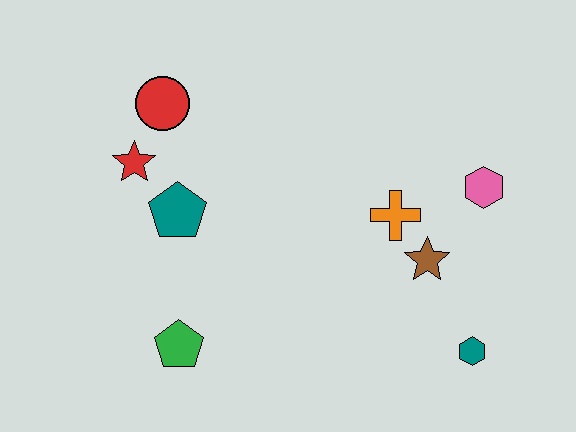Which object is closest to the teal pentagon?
The red star is closest to the teal pentagon.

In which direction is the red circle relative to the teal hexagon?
The red circle is to the left of the teal hexagon.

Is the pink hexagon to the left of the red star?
No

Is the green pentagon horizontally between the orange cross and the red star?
Yes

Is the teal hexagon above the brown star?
No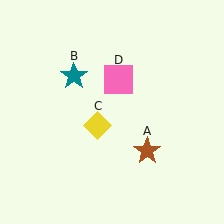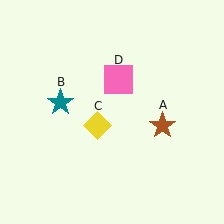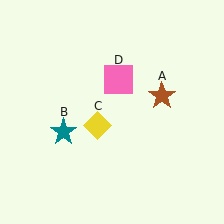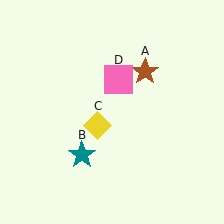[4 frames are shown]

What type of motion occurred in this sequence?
The brown star (object A), teal star (object B) rotated counterclockwise around the center of the scene.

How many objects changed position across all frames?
2 objects changed position: brown star (object A), teal star (object B).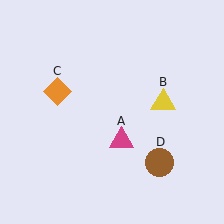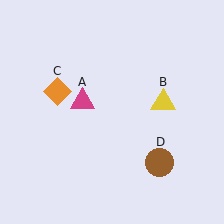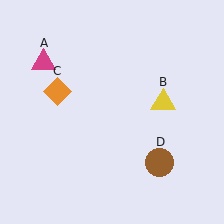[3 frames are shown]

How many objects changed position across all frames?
1 object changed position: magenta triangle (object A).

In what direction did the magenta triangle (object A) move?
The magenta triangle (object A) moved up and to the left.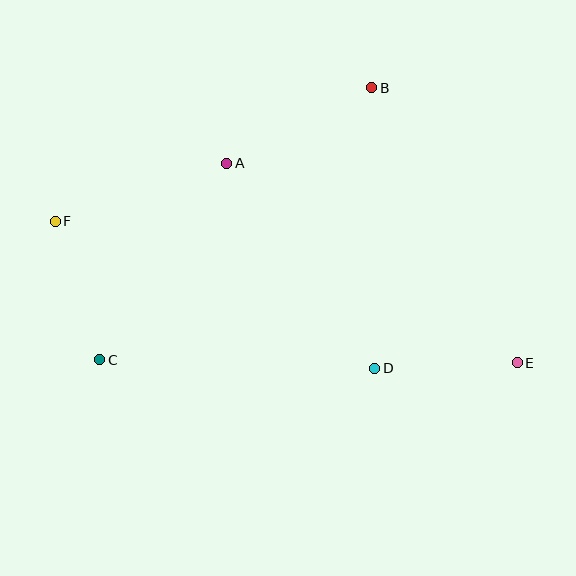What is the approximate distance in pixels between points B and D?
The distance between B and D is approximately 280 pixels.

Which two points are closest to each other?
Points D and E are closest to each other.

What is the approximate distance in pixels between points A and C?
The distance between A and C is approximately 234 pixels.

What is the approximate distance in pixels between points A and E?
The distance between A and E is approximately 352 pixels.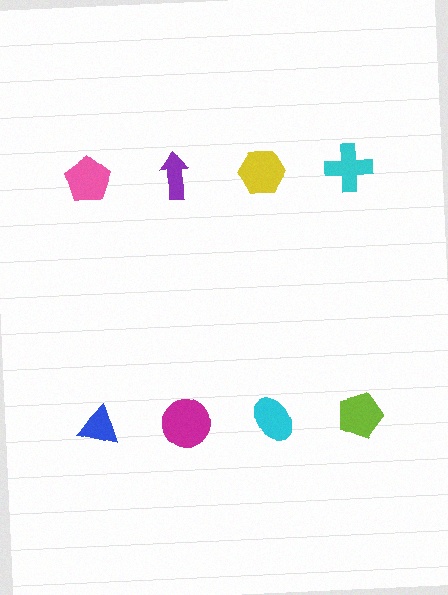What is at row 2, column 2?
A magenta circle.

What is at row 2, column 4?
A lime pentagon.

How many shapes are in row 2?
4 shapes.